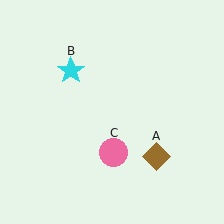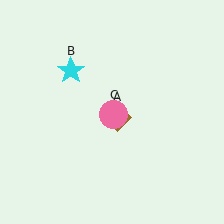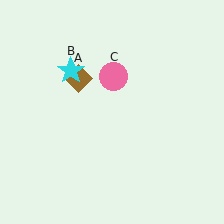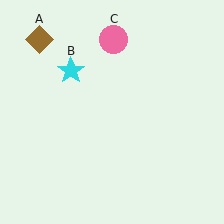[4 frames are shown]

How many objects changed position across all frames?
2 objects changed position: brown diamond (object A), pink circle (object C).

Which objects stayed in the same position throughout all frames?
Cyan star (object B) remained stationary.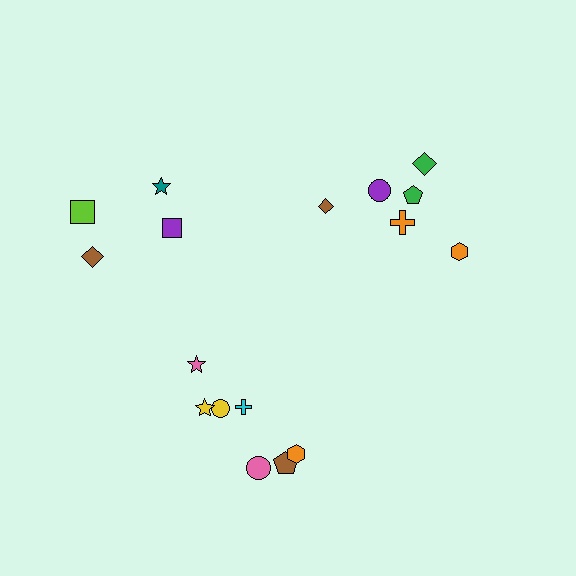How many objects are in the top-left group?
There are 4 objects.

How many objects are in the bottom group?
There are 7 objects.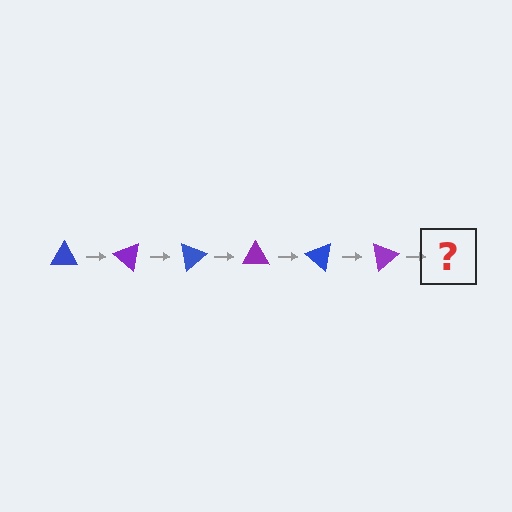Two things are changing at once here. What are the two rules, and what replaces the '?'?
The two rules are that it rotates 40 degrees each step and the color cycles through blue and purple. The '?' should be a blue triangle, rotated 240 degrees from the start.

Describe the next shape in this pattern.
It should be a blue triangle, rotated 240 degrees from the start.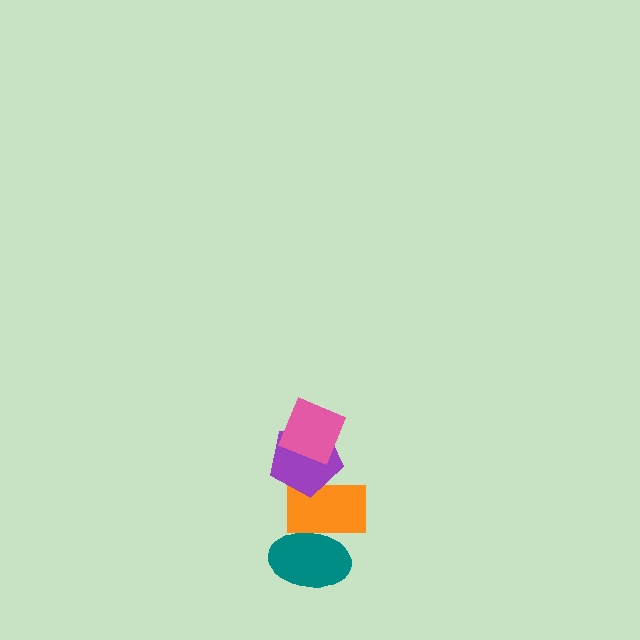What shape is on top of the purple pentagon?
The pink diamond is on top of the purple pentagon.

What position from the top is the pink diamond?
The pink diamond is 1st from the top.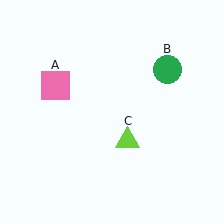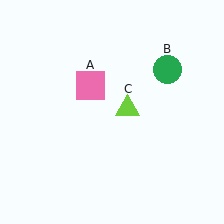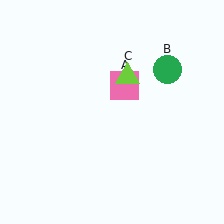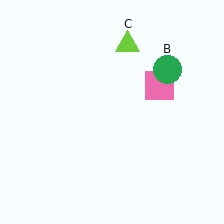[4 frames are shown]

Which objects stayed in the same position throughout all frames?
Green circle (object B) remained stationary.